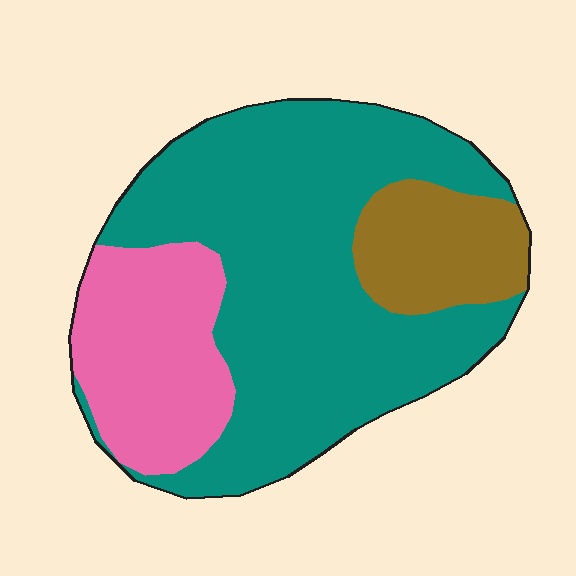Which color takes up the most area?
Teal, at roughly 65%.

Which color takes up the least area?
Brown, at roughly 15%.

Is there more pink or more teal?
Teal.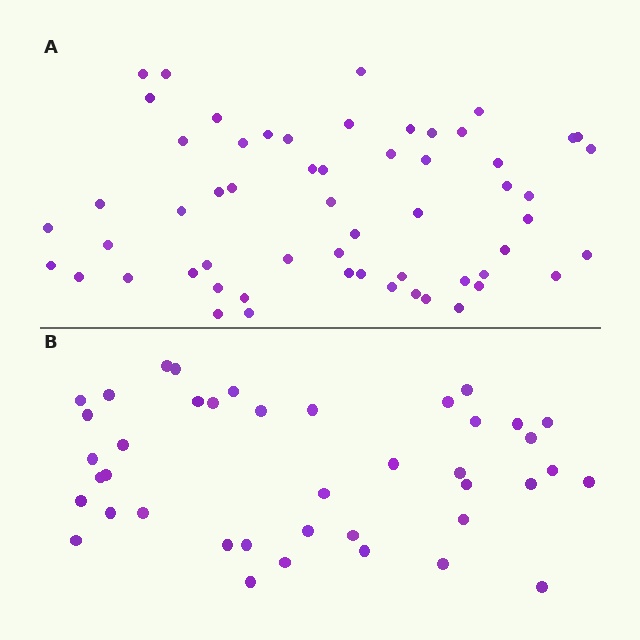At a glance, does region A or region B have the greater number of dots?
Region A (the top region) has more dots.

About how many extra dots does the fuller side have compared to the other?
Region A has approximately 15 more dots than region B.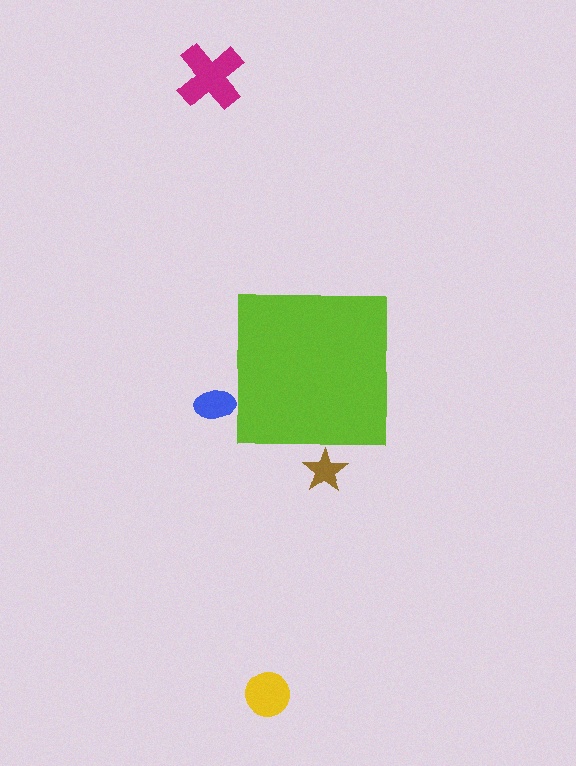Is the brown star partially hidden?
Yes, the brown star is partially hidden behind the lime square.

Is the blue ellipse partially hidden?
Yes, the blue ellipse is partially hidden behind the lime square.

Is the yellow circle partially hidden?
No, the yellow circle is fully visible.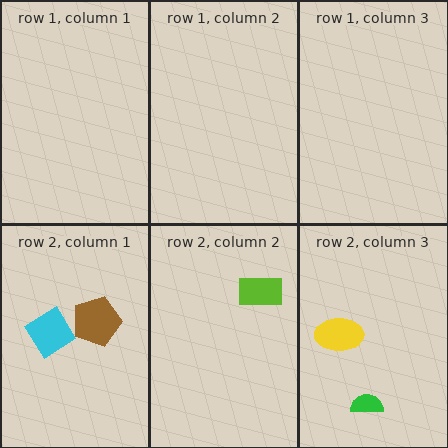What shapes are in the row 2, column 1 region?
The brown pentagon, the cyan diamond.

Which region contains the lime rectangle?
The row 2, column 2 region.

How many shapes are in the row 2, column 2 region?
1.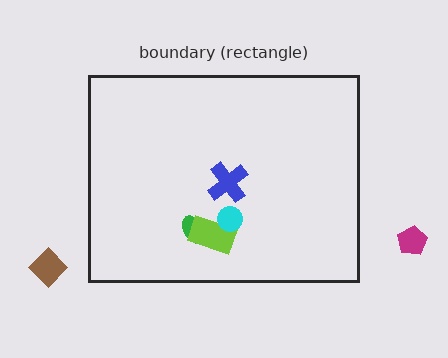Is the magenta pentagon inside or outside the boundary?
Outside.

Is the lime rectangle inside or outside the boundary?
Inside.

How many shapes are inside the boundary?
4 inside, 2 outside.